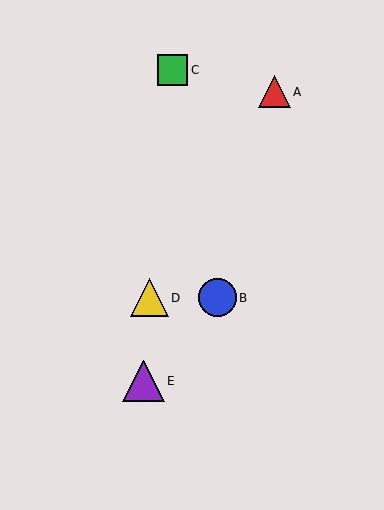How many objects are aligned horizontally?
2 objects (B, D) are aligned horizontally.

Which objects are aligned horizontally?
Objects B, D are aligned horizontally.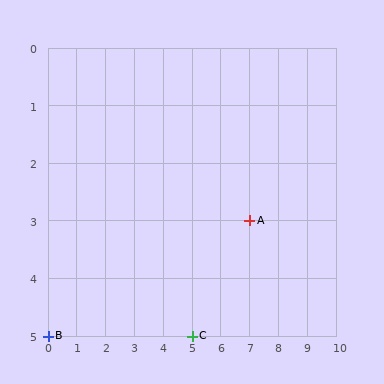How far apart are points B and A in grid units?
Points B and A are 7 columns and 2 rows apart (about 7.3 grid units diagonally).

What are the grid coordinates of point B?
Point B is at grid coordinates (0, 5).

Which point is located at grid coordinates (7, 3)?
Point A is at (7, 3).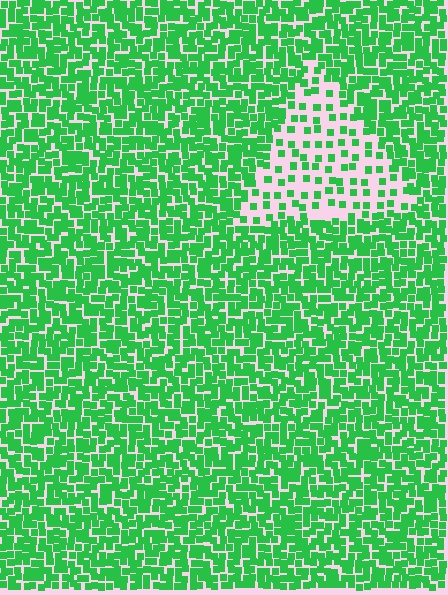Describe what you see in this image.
The image contains small green elements arranged at two different densities. A triangle-shaped region is visible where the elements are less densely packed than the surrounding area.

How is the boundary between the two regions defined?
The boundary is defined by a change in element density (approximately 2.7x ratio). All elements are the same color, size, and shape.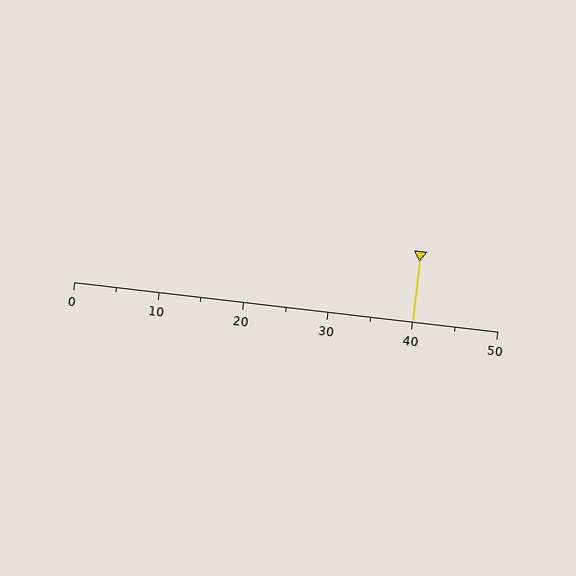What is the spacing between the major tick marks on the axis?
The major ticks are spaced 10 apart.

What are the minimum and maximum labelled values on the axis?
The axis runs from 0 to 50.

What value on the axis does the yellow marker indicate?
The marker indicates approximately 40.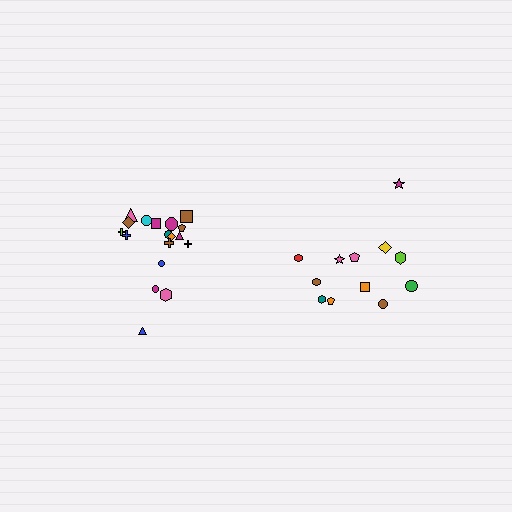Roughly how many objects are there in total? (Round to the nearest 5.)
Roughly 30 objects in total.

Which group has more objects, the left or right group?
The left group.